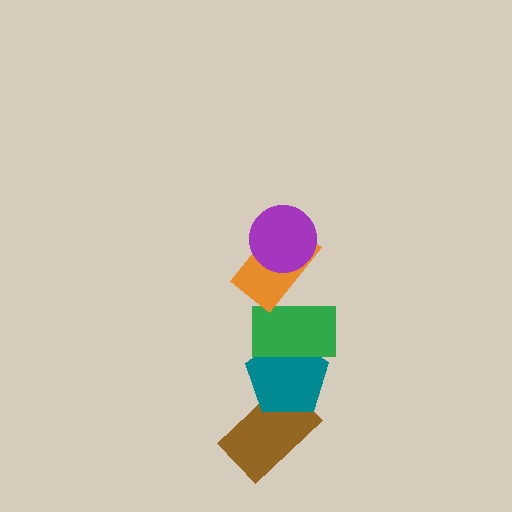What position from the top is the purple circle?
The purple circle is 1st from the top.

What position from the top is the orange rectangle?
The orange rectangle is 2nd from the top.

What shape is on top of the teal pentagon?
The green rectangle is on top of the teal pentagon.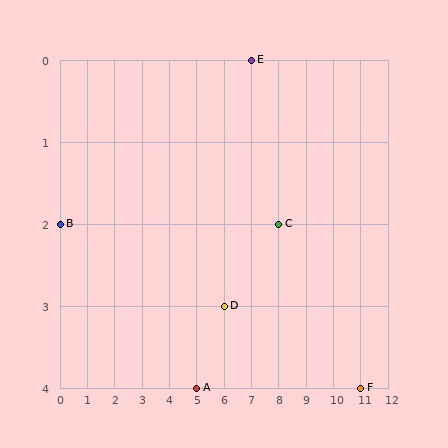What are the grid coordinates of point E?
Point E is at grid coordinates (7, 0).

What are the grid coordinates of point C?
Point C is at grid coordinates (8, 2).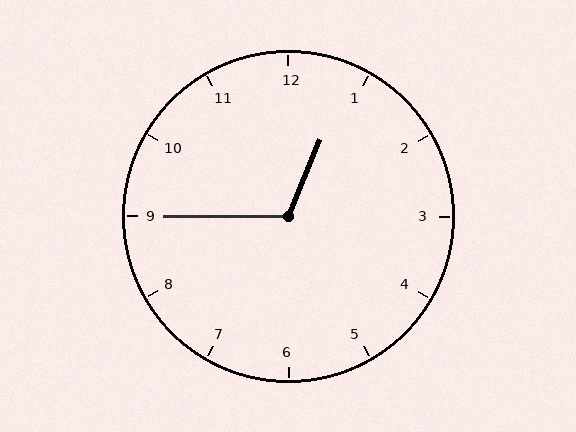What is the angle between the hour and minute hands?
Approximately 112 degrees.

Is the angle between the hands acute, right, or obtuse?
It is obtuse.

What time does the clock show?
12:45.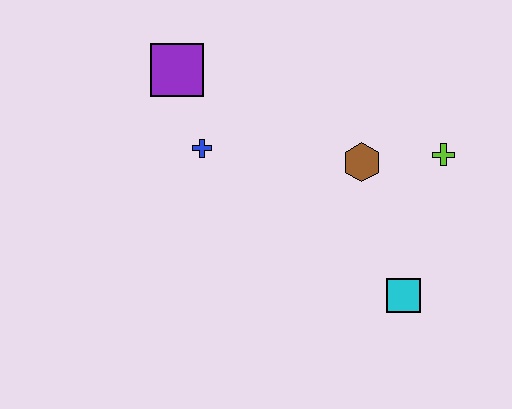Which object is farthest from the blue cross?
The cyan square is farthest from the blue cross.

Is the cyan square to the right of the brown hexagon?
Yes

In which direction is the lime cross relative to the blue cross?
The lime cross is to the right of the blue cross.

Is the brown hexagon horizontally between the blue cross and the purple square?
No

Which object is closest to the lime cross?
The brown hexagon is closest to the lime cross.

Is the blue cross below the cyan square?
No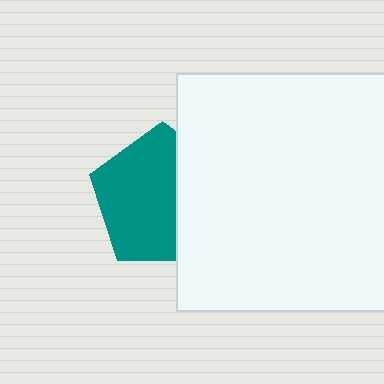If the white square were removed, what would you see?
You would see the complete teal pentagon.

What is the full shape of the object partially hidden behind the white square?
The partially hidden object is a teal pentagon.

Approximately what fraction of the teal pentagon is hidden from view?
Roughly 38% of the teal pentagon is hidden behind the white square.